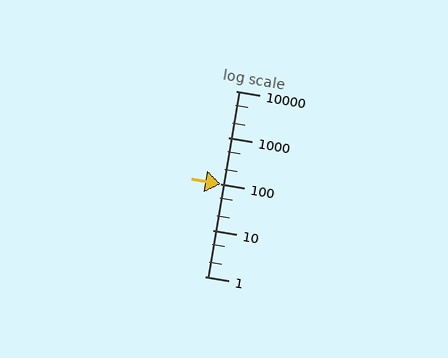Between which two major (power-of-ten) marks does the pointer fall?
The pointer is between 100 and 1000.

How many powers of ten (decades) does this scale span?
The scale spans 4 decades, from 1 to 10000.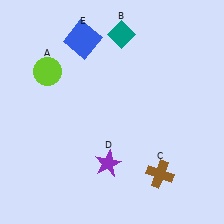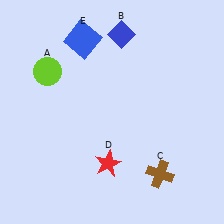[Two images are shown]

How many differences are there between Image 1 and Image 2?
There are 2 differences between the two images.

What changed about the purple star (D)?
In Image 1, D is purple. In Image 2, it changed to red.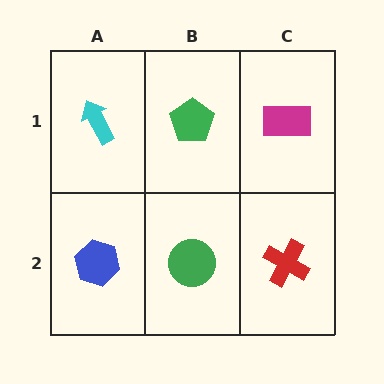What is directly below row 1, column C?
A red cross.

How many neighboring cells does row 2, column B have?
3.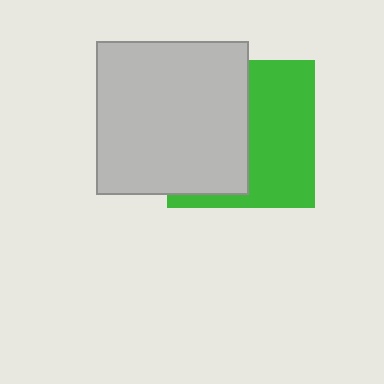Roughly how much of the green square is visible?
About half of it is visible (roughly 49%).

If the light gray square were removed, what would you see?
You would see the complete green square.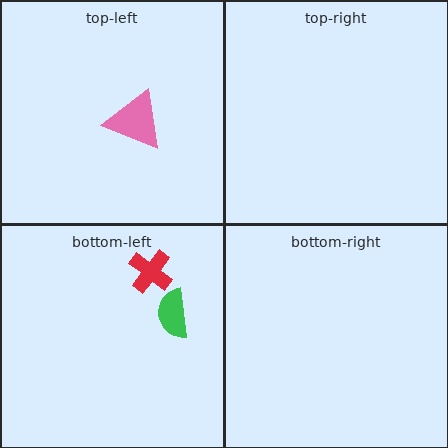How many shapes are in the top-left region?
1.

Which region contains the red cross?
The bottom-left region.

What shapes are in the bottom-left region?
The red cross, the green semicircle.